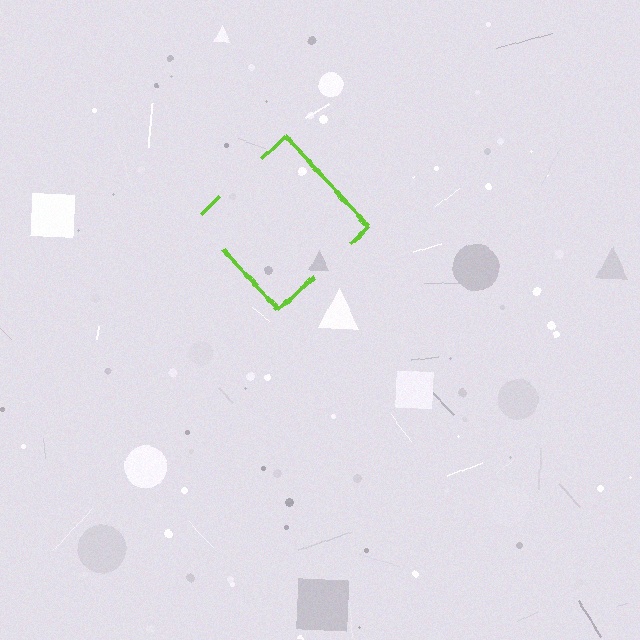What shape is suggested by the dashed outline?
The dashed outline suggests a diamond.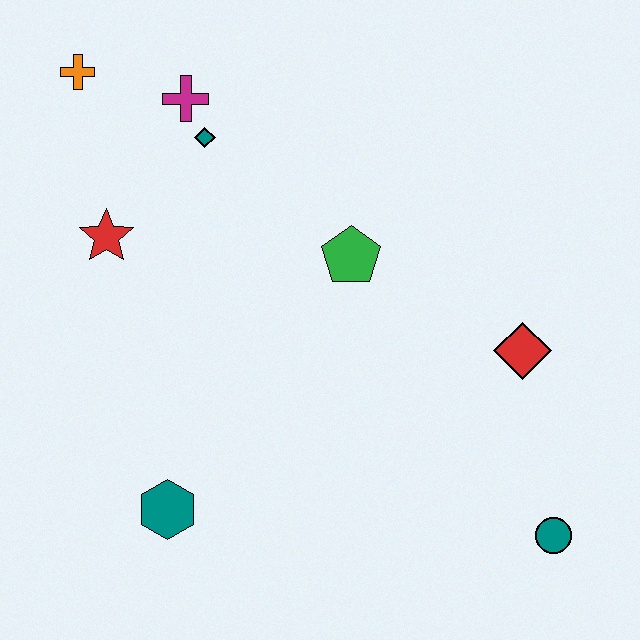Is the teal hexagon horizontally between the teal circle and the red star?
Yes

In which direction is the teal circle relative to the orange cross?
The teal circle is to the right of the orange cross.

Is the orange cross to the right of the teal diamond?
No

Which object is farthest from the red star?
The teal circle is farthest from the red star.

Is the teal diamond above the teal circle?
Yes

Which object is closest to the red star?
The teal diamond is closest to the red star.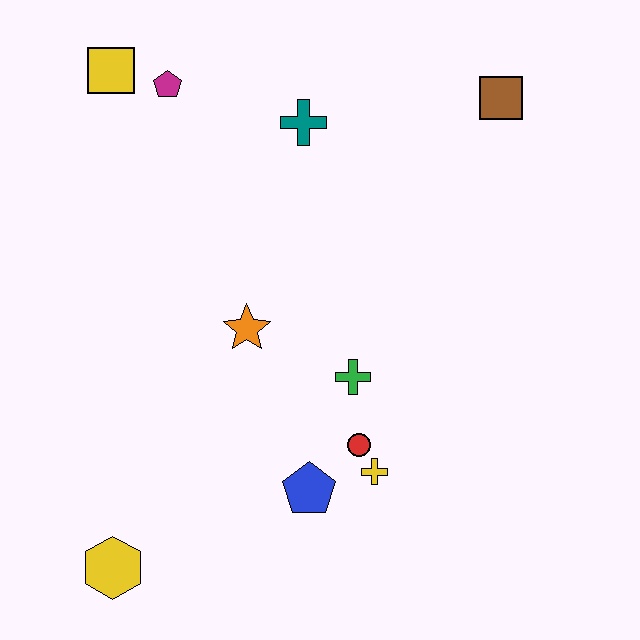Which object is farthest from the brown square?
The yellow hexagon is farthest from the brown square.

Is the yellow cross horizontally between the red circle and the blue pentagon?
No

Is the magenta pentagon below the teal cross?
No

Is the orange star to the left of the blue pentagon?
Yes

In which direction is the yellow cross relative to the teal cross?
The yellow cross is below the teal cross.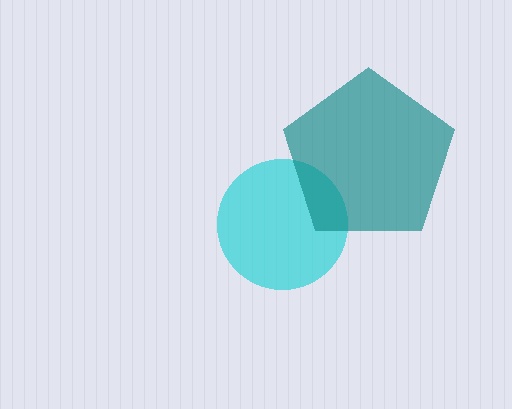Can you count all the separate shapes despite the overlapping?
Yes, there are 2 separate shapes.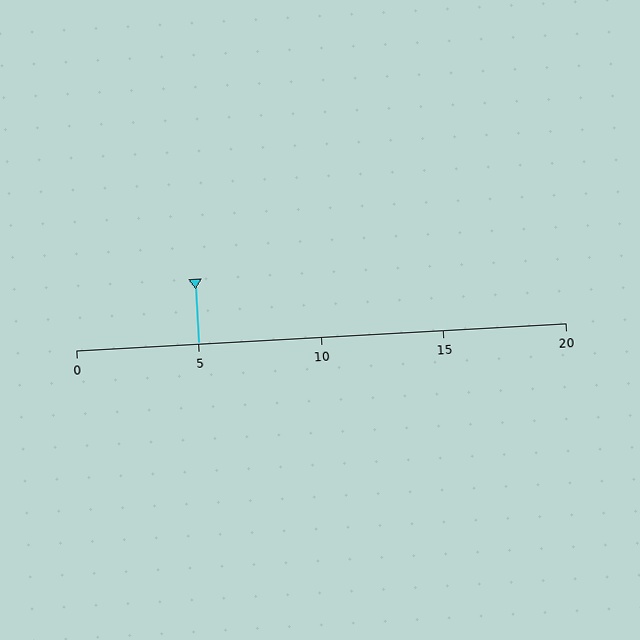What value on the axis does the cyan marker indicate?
The marker indicates approximately 5.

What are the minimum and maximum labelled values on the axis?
The axis runs from 0 to 20.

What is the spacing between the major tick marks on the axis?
The major ticks are spaced 5 apart.